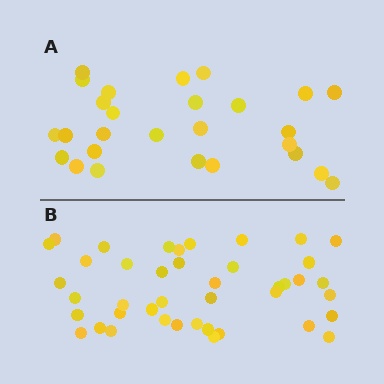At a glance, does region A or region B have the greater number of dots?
Region B (the bottom region) has more dots.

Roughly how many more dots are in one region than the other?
Region B has approximately 15 more dots than region A.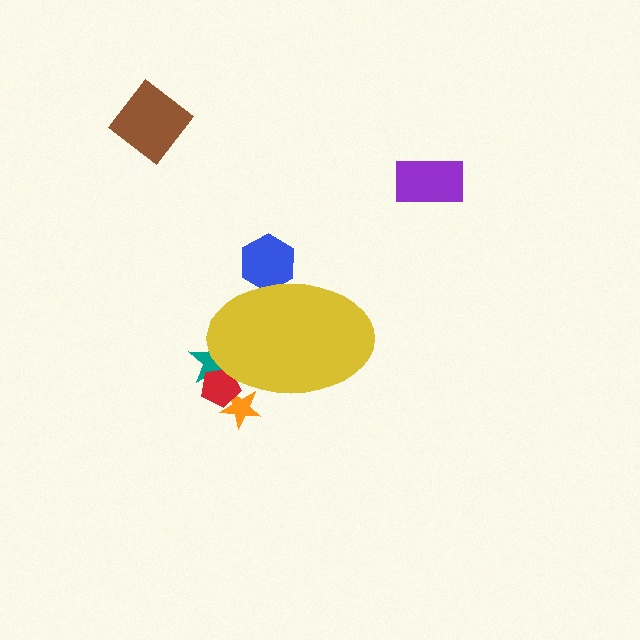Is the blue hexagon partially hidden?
Yes, the blue hexagon is partially hidden behind the yellow ellipse.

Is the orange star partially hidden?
Yes, the orange star is partially hidden behind the yellow ellipse.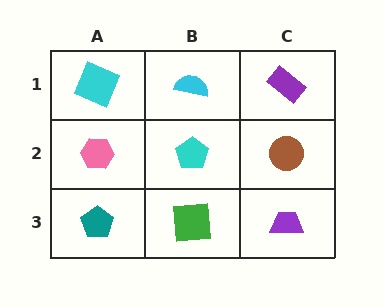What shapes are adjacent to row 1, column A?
A pink hexagon (row 2, column A), a cyan semicircle (row 1, column B).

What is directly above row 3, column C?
A brown circle.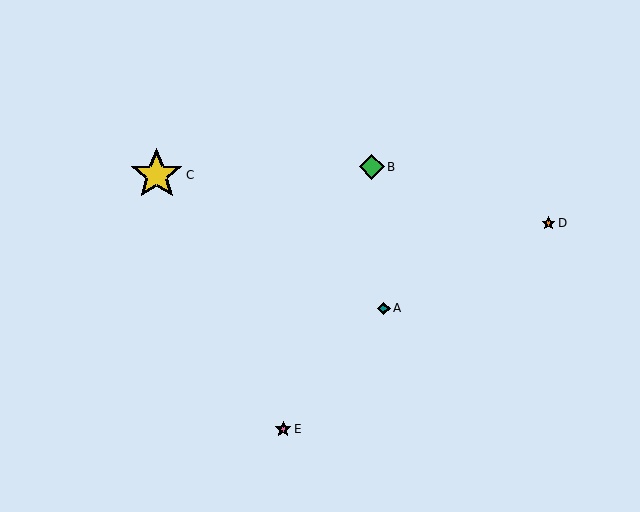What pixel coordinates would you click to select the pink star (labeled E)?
Click at (283, 429) to select the pink star E.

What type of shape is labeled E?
Shape E is a pink star.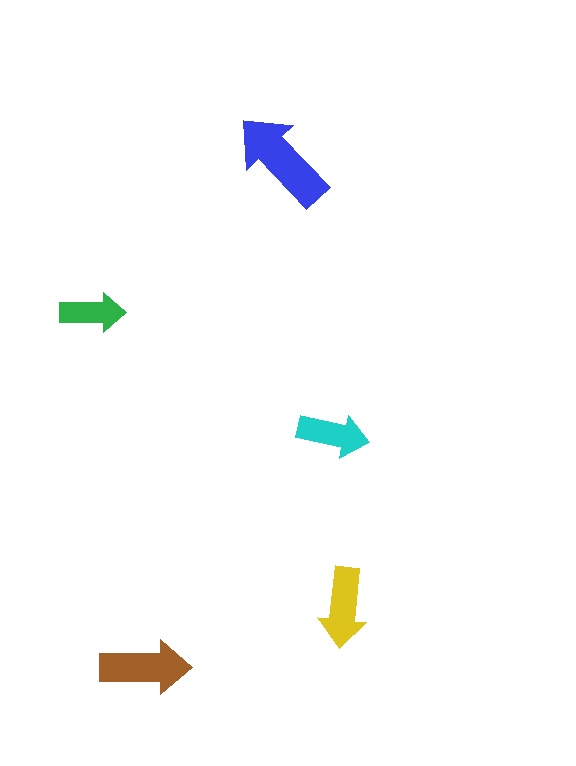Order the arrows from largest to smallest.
the blue one, the brown one, the yellow one, the cyan one, the green one.